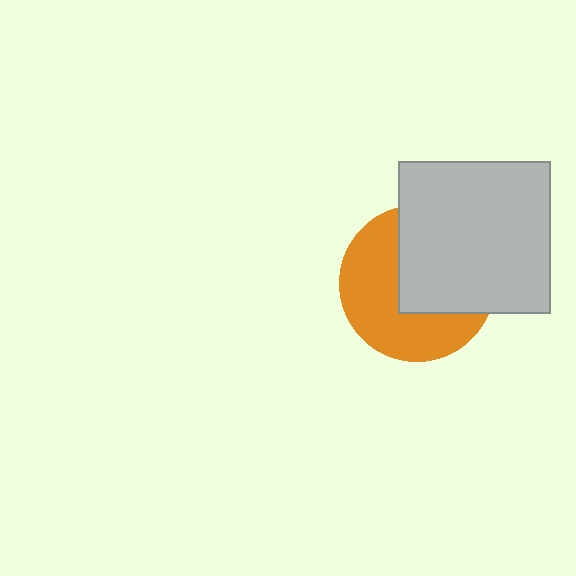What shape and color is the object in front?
The object in front is a light gray square.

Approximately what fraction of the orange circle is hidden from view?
Roughly 48% of the orange circle is hidden behind the light gray square.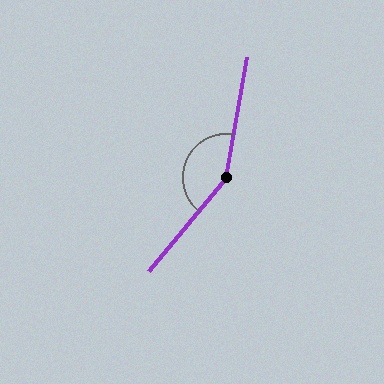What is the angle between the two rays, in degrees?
Approximately 151 degrees.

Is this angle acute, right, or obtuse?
It is obtuse.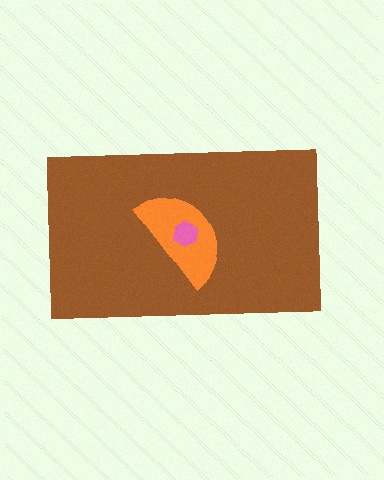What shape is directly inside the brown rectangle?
The orange semicircle.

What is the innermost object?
The pink hexagon.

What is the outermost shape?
The brown rectangle.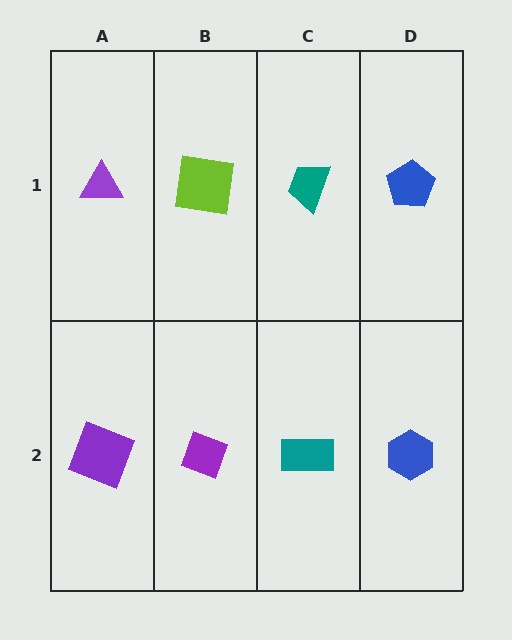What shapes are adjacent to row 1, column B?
A purple diamond (row 2, column B), a purple triangle (row 1, column A), a teal trapezoid (row 1, column C).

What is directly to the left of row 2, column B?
A purple square.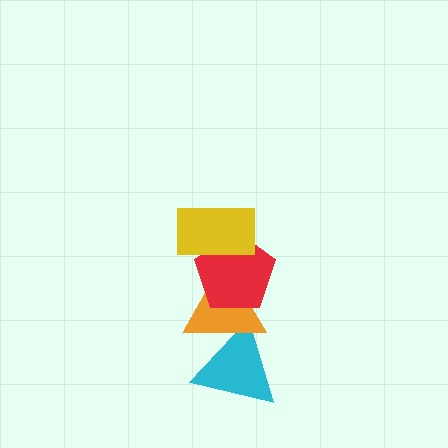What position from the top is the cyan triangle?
The cyan triangle is 4th from the top.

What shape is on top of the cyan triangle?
The orange triangle is on top of the cyan triangle.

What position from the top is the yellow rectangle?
The yellow rectangle is 1st from the top.